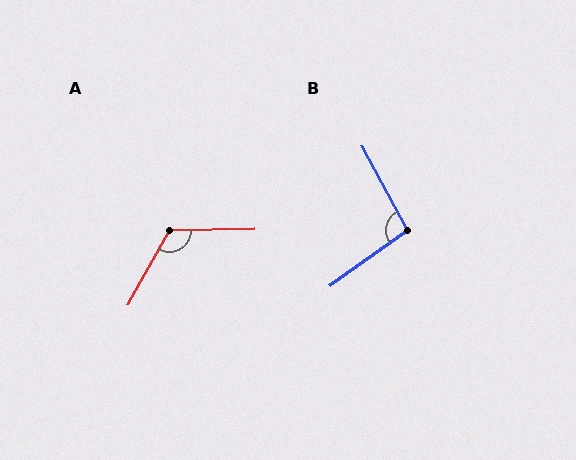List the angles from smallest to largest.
B (97°), A (120°).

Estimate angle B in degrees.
Approximately 97 degrees.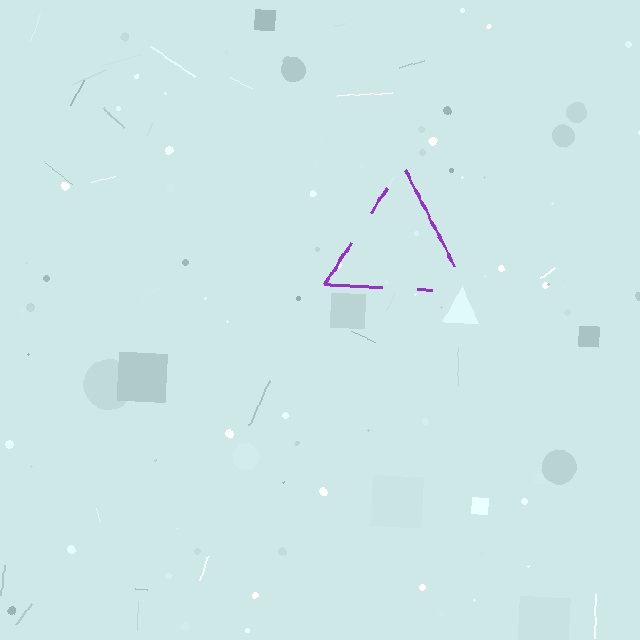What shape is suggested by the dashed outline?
The dashed outline suggests a triangle.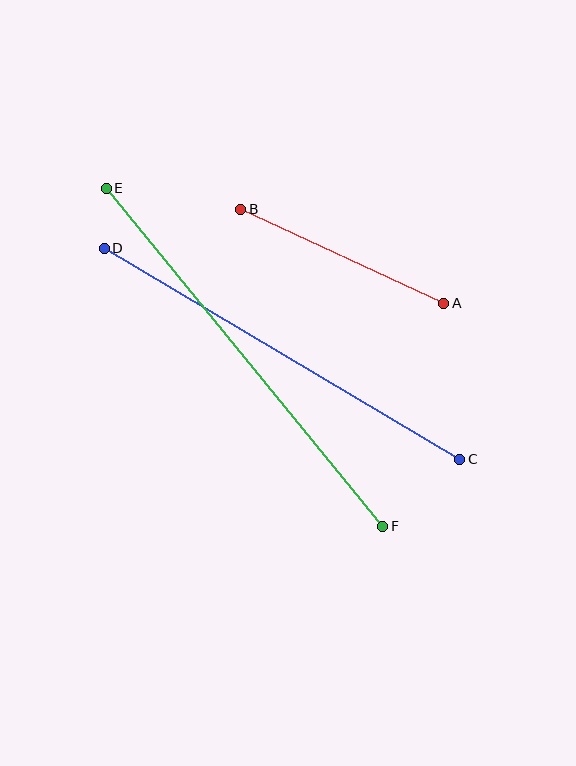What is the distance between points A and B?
The distance is approximately 224 pixels.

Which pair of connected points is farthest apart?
Points E and F are farthest apart.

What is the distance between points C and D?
The distance is approximately 414 pixels.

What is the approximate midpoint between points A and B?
The midpoint is at approximately (342, 256) pixels.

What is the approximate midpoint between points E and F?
The midpoint is at approximately (244, 357) pixels.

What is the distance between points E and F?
The distance is approximately 437 pixels.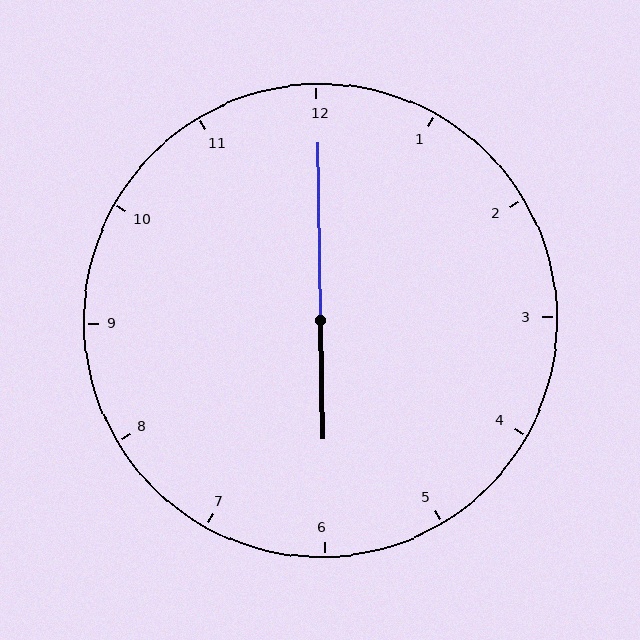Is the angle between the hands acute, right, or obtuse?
It is obtuse.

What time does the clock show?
6:00.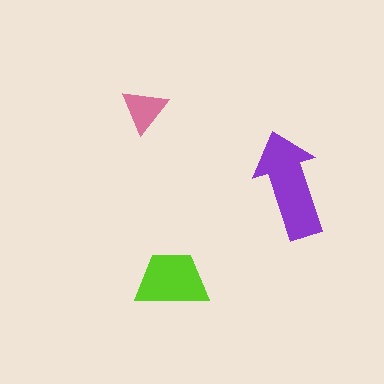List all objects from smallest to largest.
The pink triangle, the lime trapezoid, the purple arrow.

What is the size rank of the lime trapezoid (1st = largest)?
2nd.